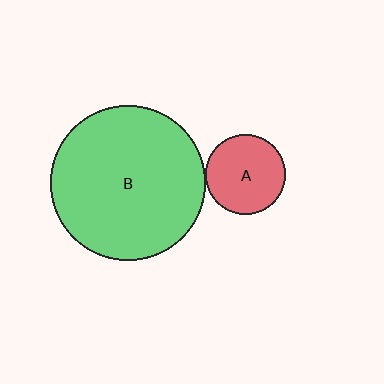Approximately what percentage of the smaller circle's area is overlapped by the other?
Approximately 5%.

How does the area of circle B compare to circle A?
Approximately 3.8 times.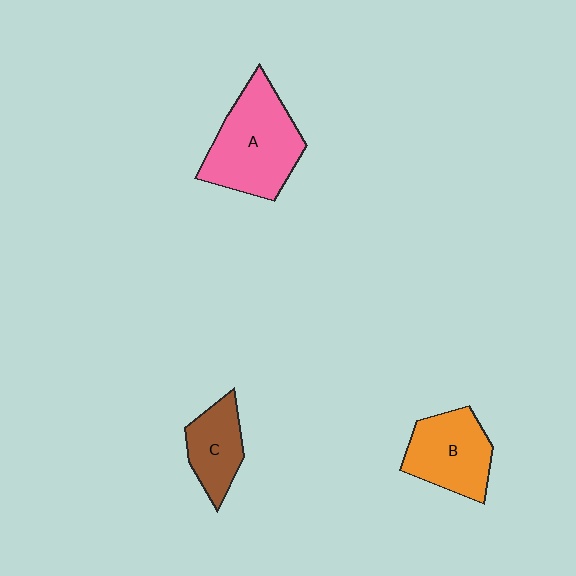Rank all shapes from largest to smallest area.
From largest to smallest: A (pink), B (orange), C (brown).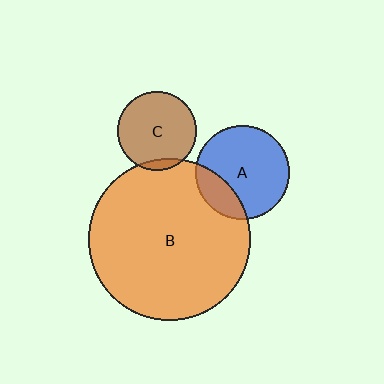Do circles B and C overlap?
Yes.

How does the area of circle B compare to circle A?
Approximately 3.0 times.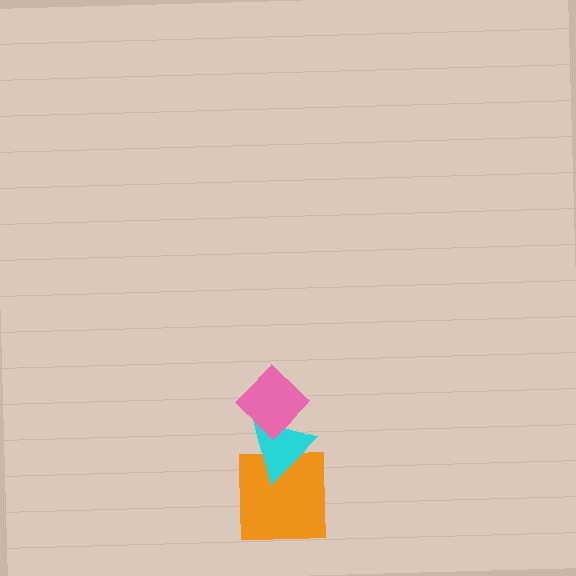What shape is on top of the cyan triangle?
The pink diamond is on top of the cyan triangle.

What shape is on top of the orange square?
The cyan triangle is on top of the orange square.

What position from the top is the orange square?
The orange square is 3rd from the top.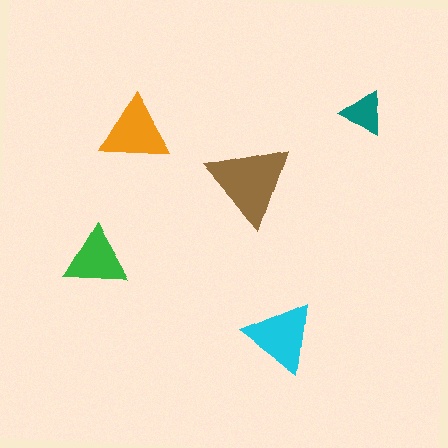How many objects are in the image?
There are 5 objects in the image.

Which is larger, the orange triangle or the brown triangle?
The brown one.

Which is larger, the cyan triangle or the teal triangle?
The cyan one.